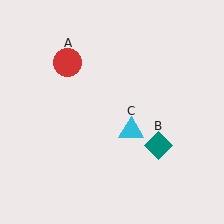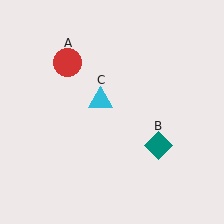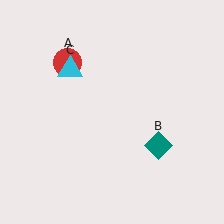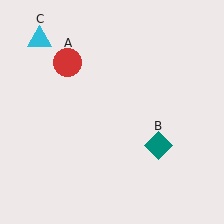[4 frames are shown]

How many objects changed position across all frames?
1 object changed position: cyan triangle (object C).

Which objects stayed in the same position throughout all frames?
Red circle (object A) and teal diamond (object B) remained stationary.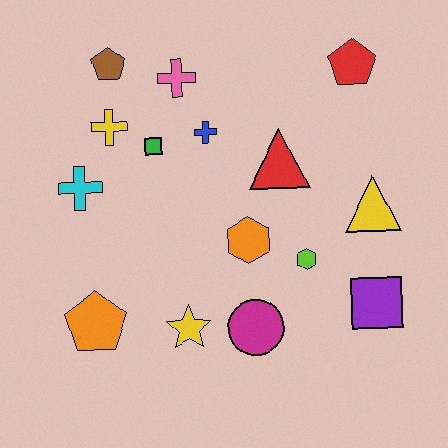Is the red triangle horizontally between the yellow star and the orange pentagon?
No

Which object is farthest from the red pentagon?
The orange pentagon is farthest from the red pentagon.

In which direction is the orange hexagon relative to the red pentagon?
The orange hexagon is below the red pentagon.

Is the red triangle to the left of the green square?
No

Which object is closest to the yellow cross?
The green square is closest to the yellow cross.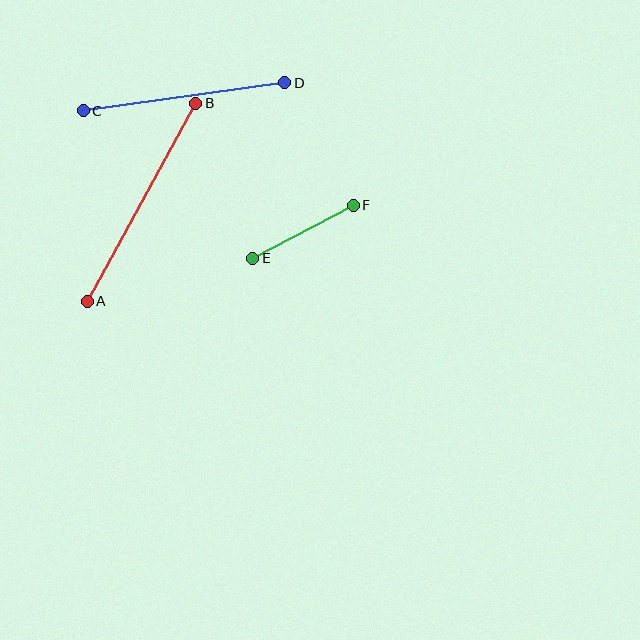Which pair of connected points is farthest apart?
Points A and B are farthest apart.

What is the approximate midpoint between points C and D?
The midpoint is at approximately (184, 97) pixels.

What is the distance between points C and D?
The distance is approximately 204 pixels.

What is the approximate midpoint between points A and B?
The midpoint is at approximately (142, 202) pixels.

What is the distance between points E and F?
The distance is approximately 113 pixels.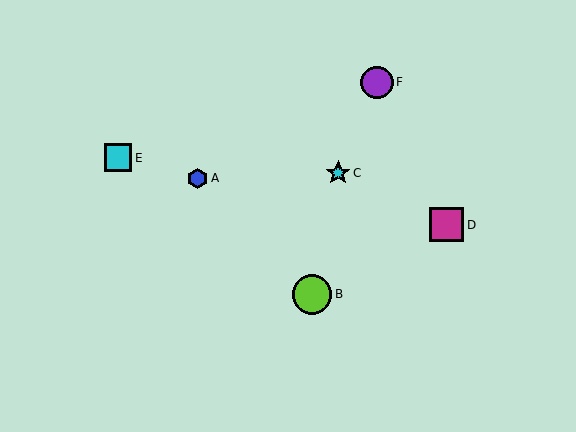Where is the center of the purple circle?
The center of the purple circle is at (377, 82).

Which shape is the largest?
The lime circle (labeled B) is the largest.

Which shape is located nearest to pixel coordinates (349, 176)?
The cyan star (labeled C) at (338, 173) is nearest to that location.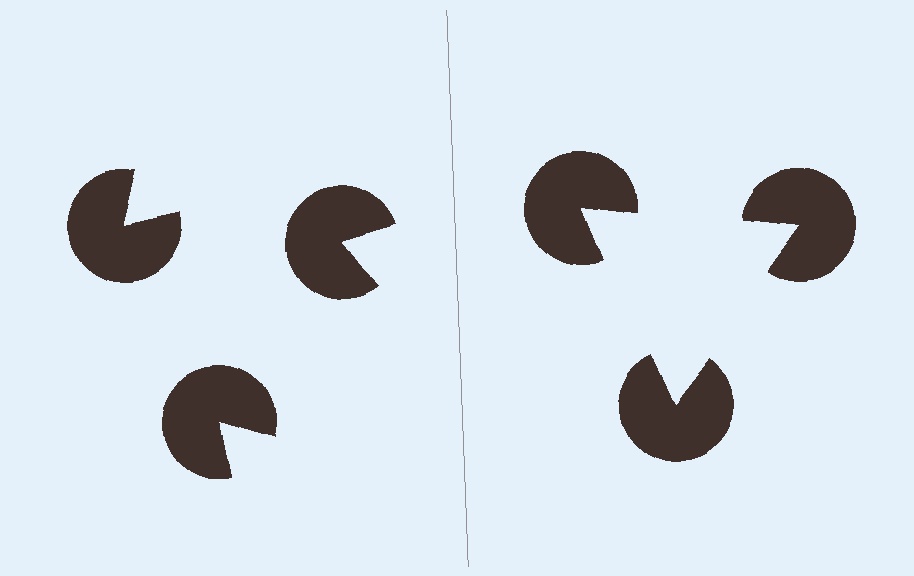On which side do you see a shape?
An illusory triangle appears on the right side. On the left side the wedge cuts are rotated, so no coherent shape forms.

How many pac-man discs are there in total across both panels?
6 — 3 on each side.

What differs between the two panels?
The pac-man discs are positioned identically on both sides; only the wedge orientations differ. On the right they align to a triangle; on the left they are misaligned.